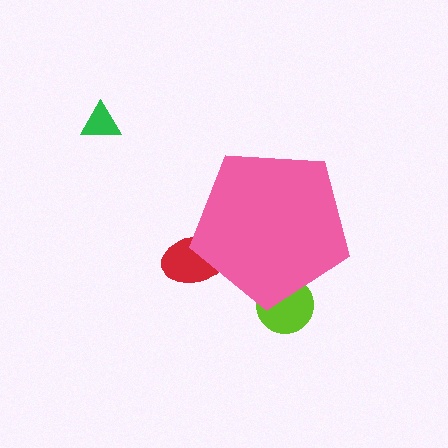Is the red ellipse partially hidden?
Yes, the red ellipse is partially hidden behind the pink pentagon.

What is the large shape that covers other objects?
A pink pentagon.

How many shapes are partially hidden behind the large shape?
2 shapes are partially hidden.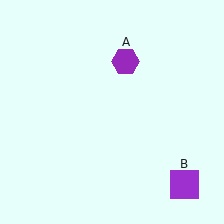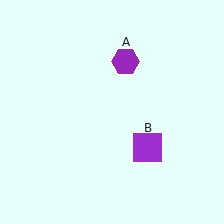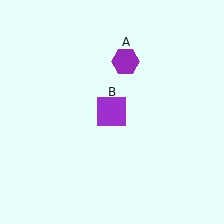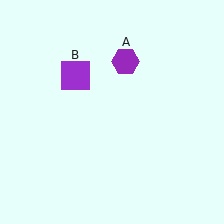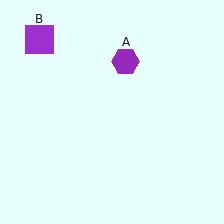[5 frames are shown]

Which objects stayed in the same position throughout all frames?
Purple hexagon (object A) remained stationary.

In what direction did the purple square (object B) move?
The purple square (object B) moved up and to the left.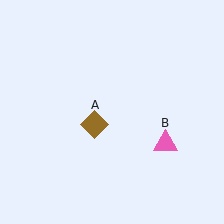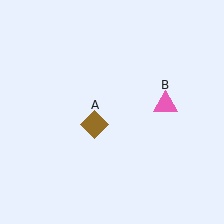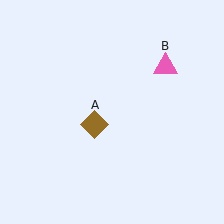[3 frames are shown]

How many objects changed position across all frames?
1 object changed position: pink triangle (object B).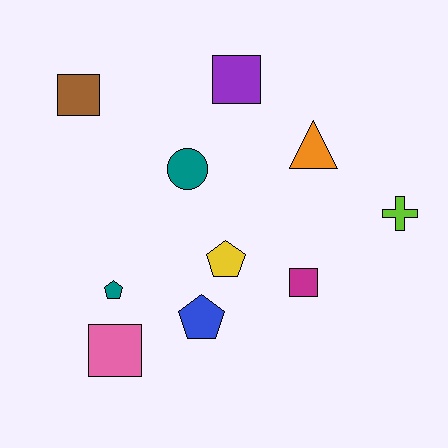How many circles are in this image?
There is 1 circle.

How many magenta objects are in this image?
There is 1 magenta object.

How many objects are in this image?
There are 10 objects.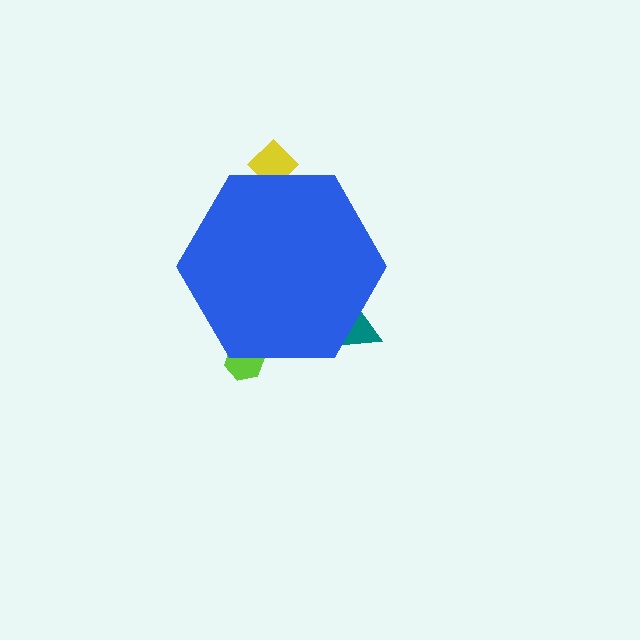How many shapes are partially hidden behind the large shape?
3 shapes are partially hidden.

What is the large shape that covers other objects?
A blue hexagon.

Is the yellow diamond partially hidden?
Yes, the yellow diamond is partially hidden behind the blue hexagon.